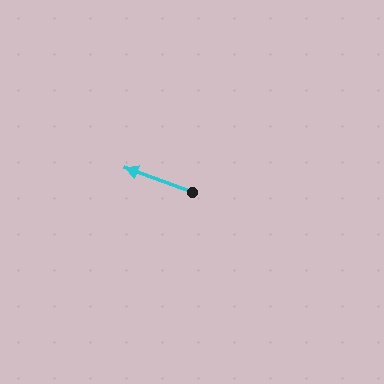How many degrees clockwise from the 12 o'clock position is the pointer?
Approximately 290 degrees.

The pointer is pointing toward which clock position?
Roughly 10 o'clock.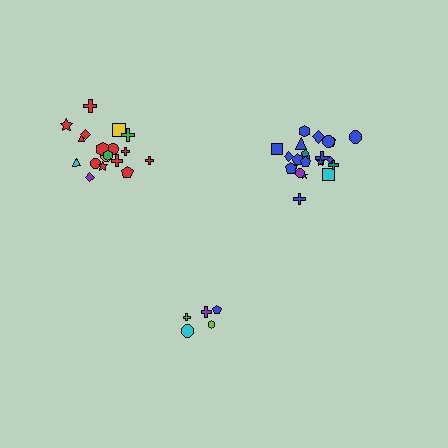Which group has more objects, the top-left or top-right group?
The top-right group.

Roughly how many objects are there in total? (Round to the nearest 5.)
Roughly 45 objects in total.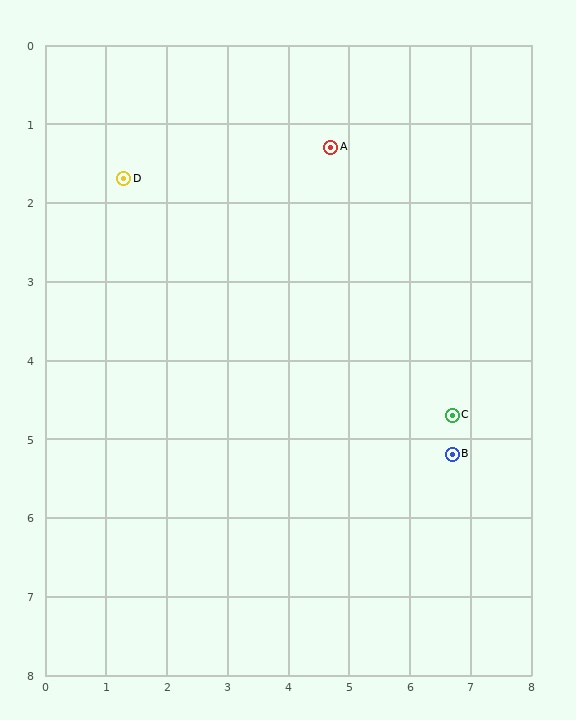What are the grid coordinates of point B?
Point B is at approximately (6.7, 5.2).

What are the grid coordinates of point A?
Point A is at approximately (4.7, 1.3).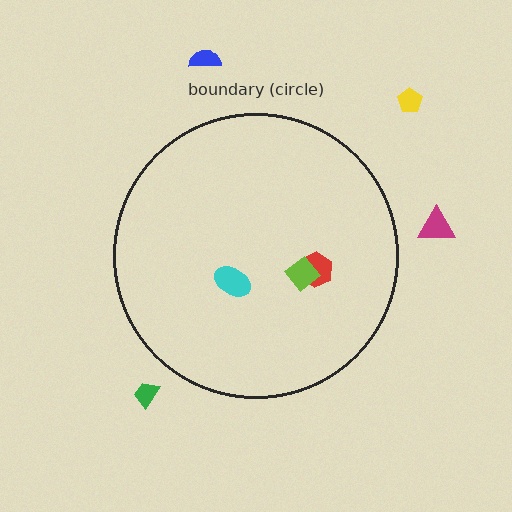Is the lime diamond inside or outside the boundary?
Inside.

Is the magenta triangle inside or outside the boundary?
Outside.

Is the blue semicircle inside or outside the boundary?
Outside.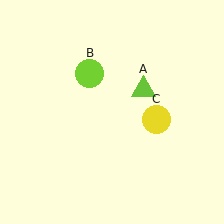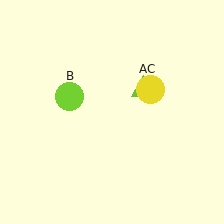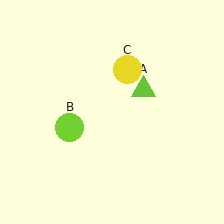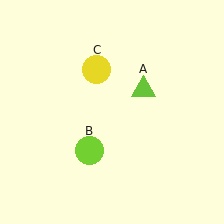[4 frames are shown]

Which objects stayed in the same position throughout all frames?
Lime triangle (object A) remained stationary.